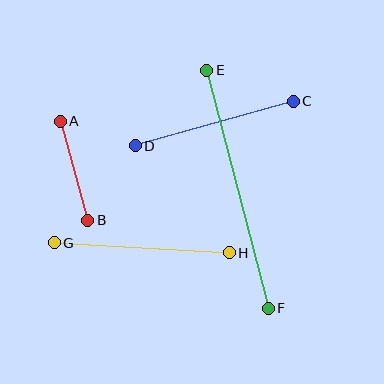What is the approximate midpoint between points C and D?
The midpoint is at approximately (214, 124) pixels.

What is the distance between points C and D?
The distance is approximately 164 pixels.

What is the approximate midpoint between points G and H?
The midpoint is at approximately (142, 248) pixels.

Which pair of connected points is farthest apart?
Points E and F are farthest apart.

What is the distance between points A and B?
The distance is approximately 103 pixels.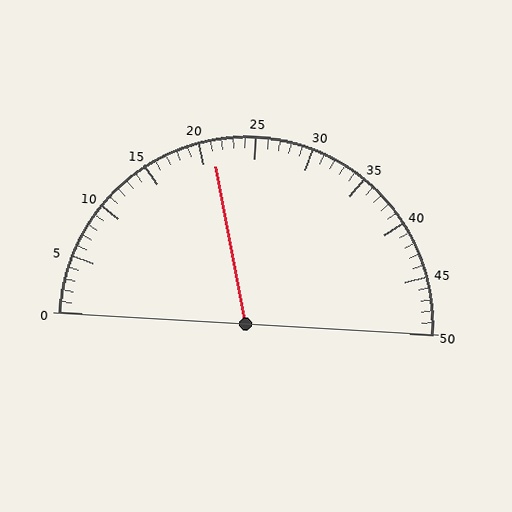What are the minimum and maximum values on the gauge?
The gauge ranges from 0 to 50.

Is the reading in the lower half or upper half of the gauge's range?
The reading is in the lower half of the range (0 to 50).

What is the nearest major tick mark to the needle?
The nearest major tick mark is 20.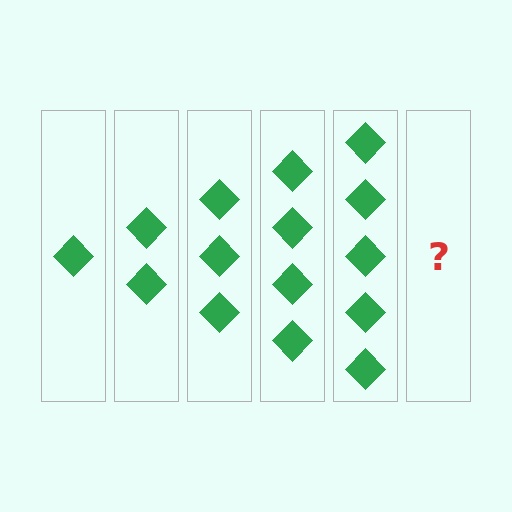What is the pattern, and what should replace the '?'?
The pattern is that each step adds one more diamond. The '?' should be 6 diamonds.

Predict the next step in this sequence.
The next step is 6 diamonds.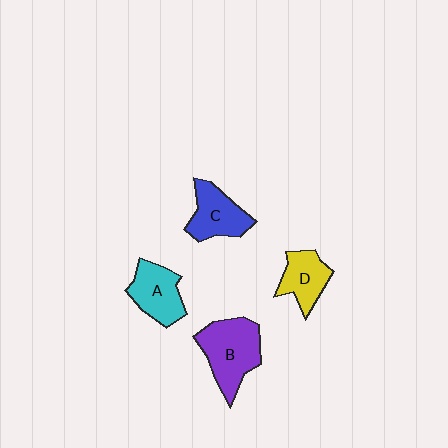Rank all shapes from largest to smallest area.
From largest to smallest: B (purple), C (blue), A (cyan), D (yellow).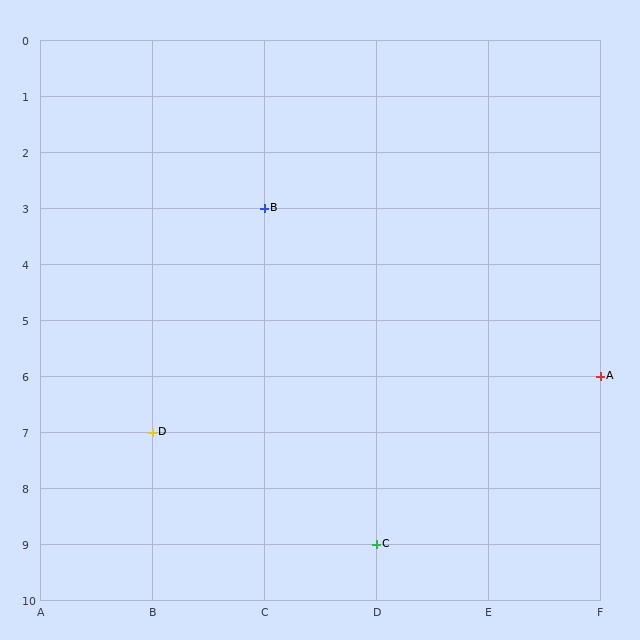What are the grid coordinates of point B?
Point B is at grid coordinates (C, 3).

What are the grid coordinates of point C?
Point C is at grid coordinates (D, 9).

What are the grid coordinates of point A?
Point A is at grid coordinates (F, 6).